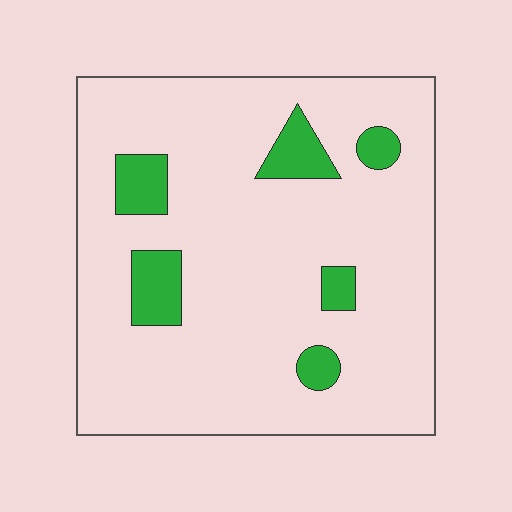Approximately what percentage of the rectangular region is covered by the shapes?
Approximately 10%.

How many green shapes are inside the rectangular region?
6.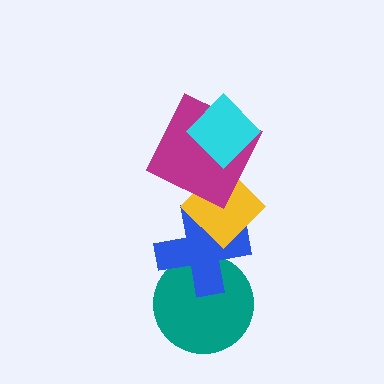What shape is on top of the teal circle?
The blue cross is on top of the teal circle.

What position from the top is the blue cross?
The blue cross is 4th from the top.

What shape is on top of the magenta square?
The cyan diamond is on top of the magenta square.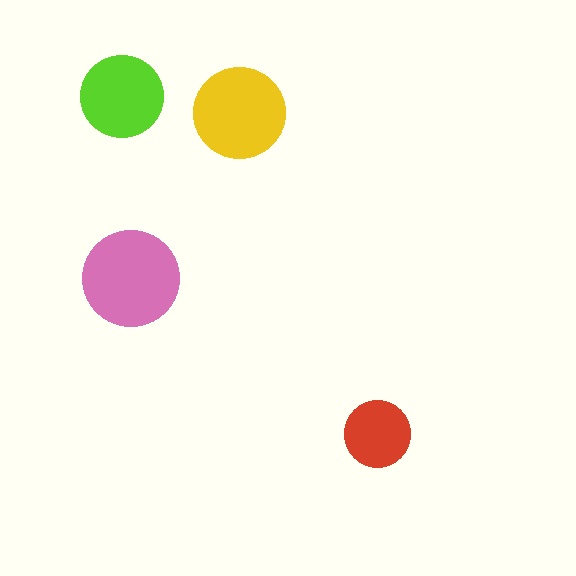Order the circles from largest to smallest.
the pink one, the yellow one, the lime one, the red one.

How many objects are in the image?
There are 4 objects in the image.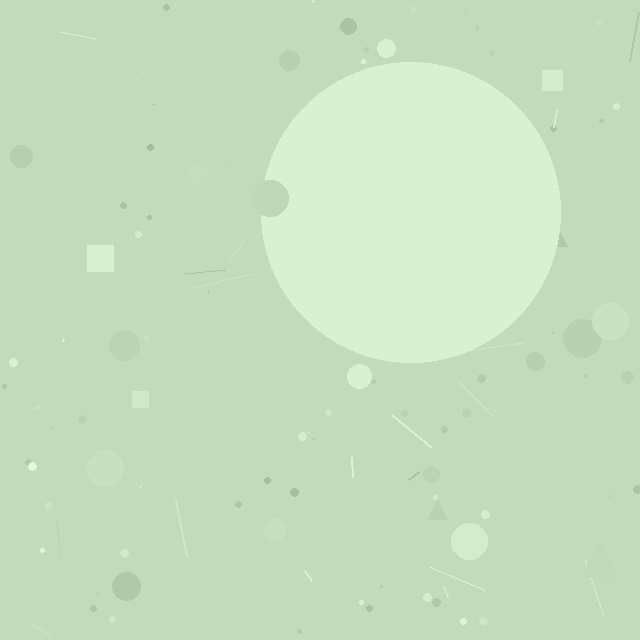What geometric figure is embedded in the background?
A circle is embedded in the background.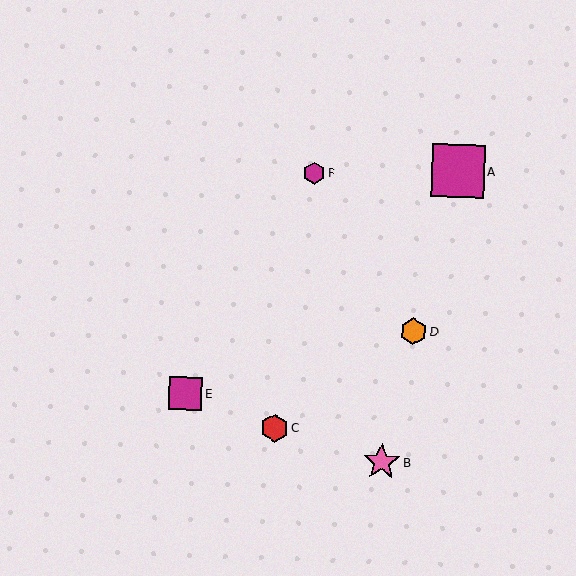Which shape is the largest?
The magenta square (labeled A) is the largest.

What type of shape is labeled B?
Shape B is a pink star.